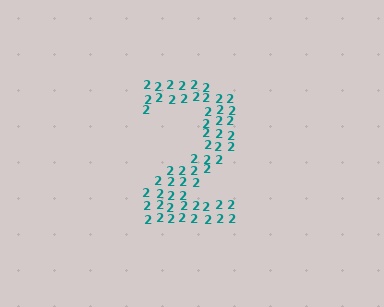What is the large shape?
The large shape is the digit 2.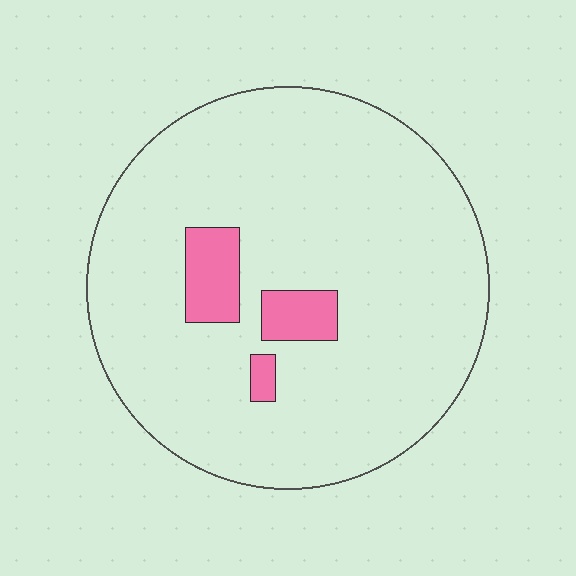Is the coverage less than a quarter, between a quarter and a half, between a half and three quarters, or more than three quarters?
Less than a quarter.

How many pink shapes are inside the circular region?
3.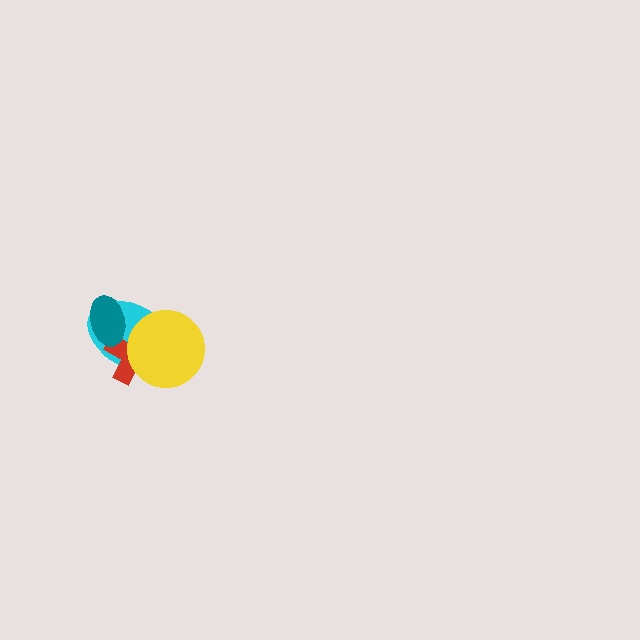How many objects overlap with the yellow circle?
2 objects overlap with the yellow circle.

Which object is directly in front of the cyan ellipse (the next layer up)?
The red cross is directly in front of the cyan ellipse.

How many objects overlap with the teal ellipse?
2 objects overlap with the teal ellipse.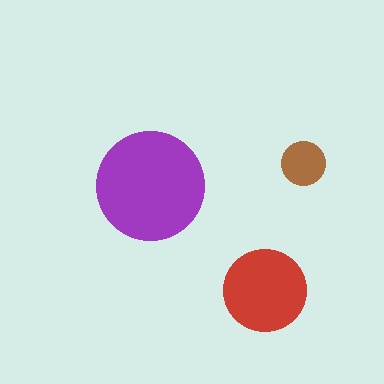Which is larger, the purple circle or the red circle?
The purple one.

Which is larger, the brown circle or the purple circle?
The purple one.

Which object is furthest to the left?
The purple circle is leftmost.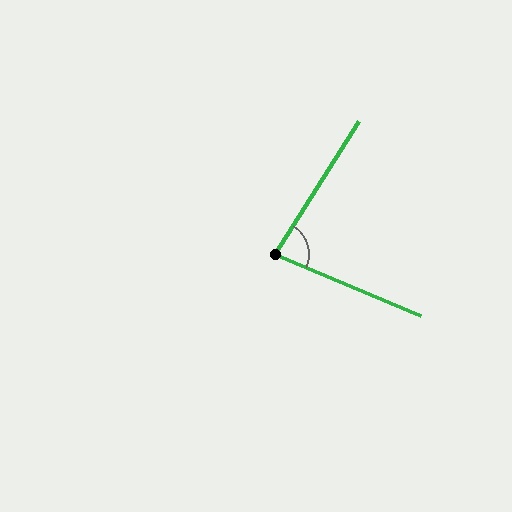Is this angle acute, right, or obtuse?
It is acute.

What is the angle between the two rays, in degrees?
Approximately 80 degrees.